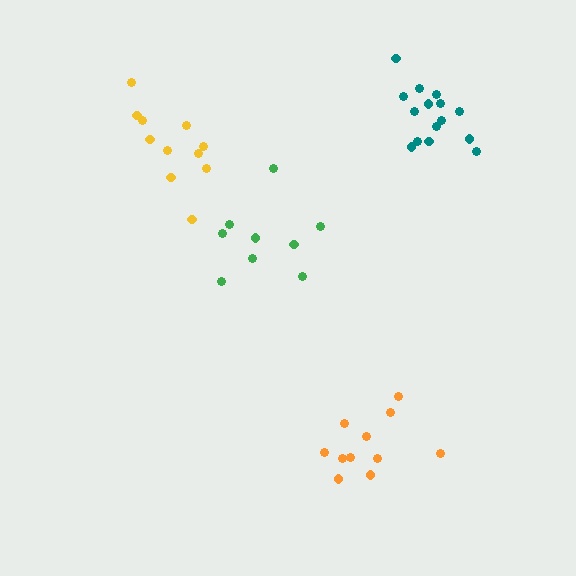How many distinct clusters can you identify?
There are 4 distinct clusters.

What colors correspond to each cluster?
The clusters are colored: teal, green, yellow, orange.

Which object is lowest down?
The orange cluster is bottommost.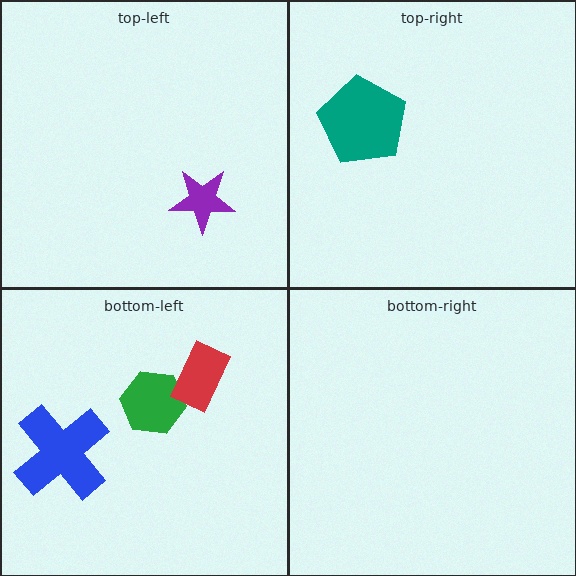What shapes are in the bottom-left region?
The green hexagon, the blue cross, the red rectangle.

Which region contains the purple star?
The top-left region.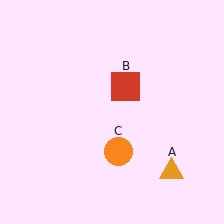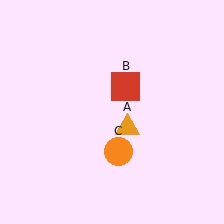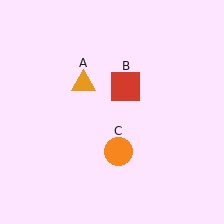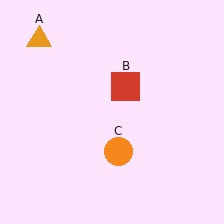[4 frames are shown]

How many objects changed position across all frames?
1 object changed position: orange triangle (object A).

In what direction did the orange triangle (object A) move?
The orange triangle (object A) moved up and to the left.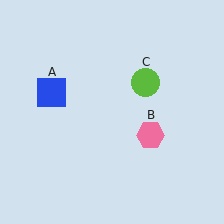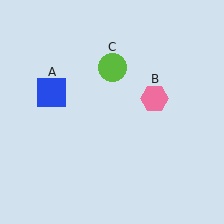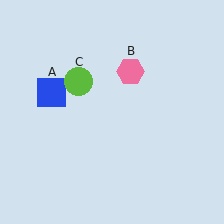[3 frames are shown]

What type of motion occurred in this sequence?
The pink hexagon (object B), lime circle (object C) rotated counterclockwise around the center of the scene.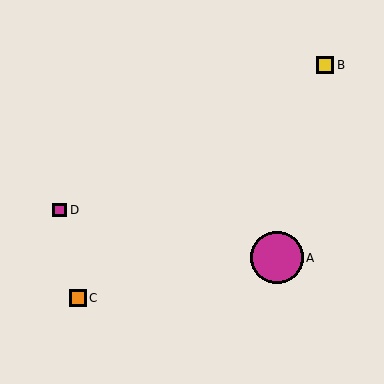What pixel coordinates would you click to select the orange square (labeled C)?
Click at (78, 298) to select the orange square C.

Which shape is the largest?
The magenta circle (labeled A) is the largest.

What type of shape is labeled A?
Shape A is a magenta circle.